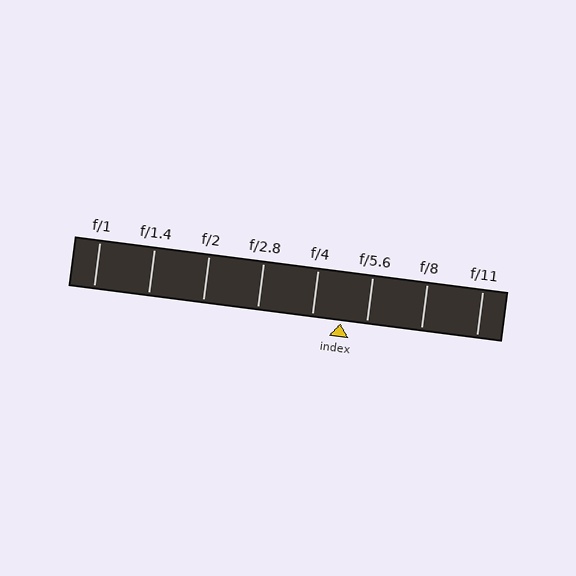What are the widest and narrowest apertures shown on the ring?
The widest aperture shown is f/1 and the narrowest is f/11.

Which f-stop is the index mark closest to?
The index mark is closest to f/5.6.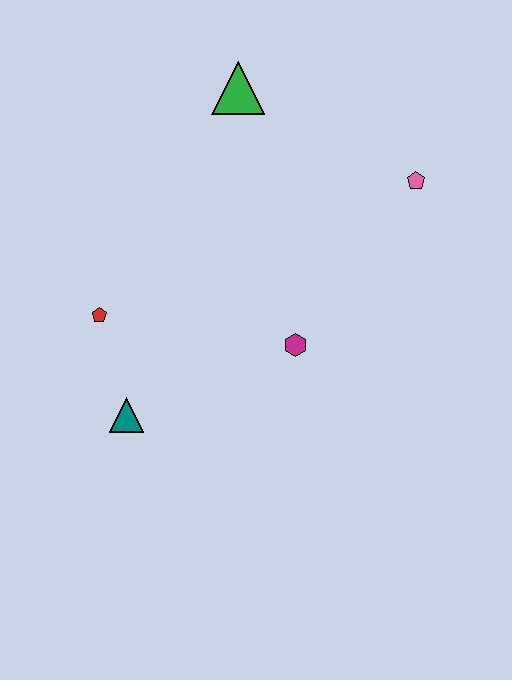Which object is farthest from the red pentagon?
The pink pentagon is farthest from the red pentagon.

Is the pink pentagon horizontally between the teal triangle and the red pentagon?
No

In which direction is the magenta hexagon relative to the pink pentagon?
The magenta hexagon is below the pink pentagon.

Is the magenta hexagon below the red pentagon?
Yes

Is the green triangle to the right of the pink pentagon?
No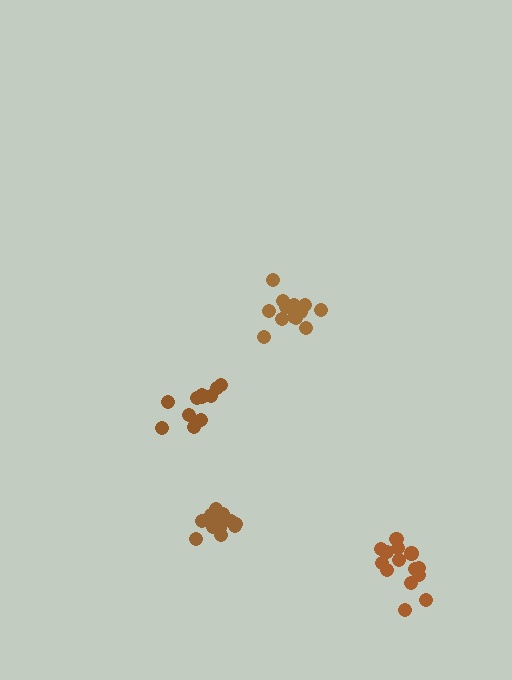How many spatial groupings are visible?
There are 4 spatial groupings.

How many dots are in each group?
Group 1: 12 dots, Group 2: 14 dots, Group 3: 11 dots, Group 4: 13 dots (50 total).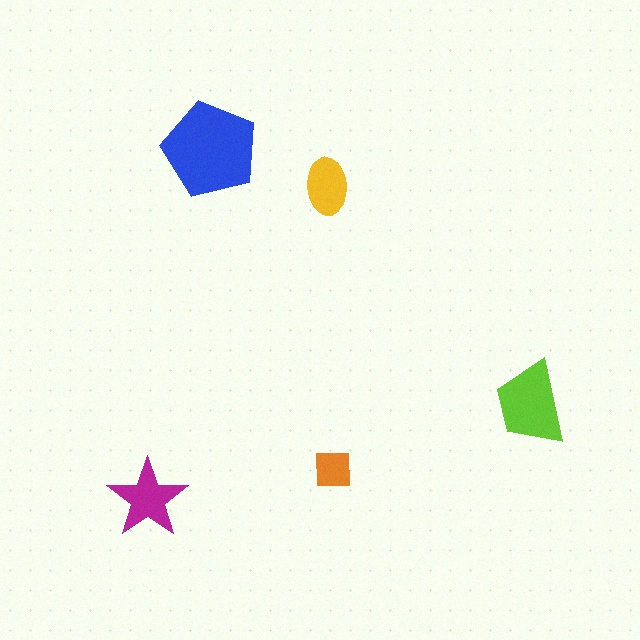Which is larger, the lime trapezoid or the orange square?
The lime trapezoid.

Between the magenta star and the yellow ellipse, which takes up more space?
The magenta star.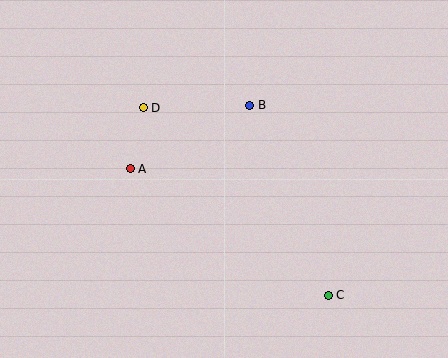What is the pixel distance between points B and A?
The distance between B and A is 135 pixels.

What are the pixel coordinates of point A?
Point A is at (130, 169).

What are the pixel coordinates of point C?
Point C is at (328, 295).